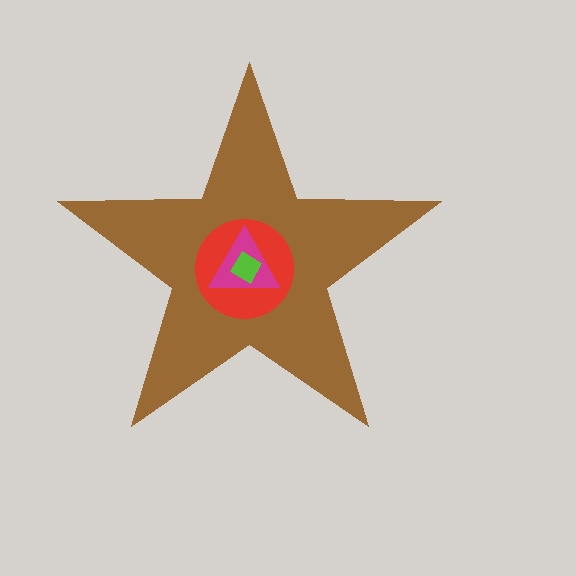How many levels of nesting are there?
4.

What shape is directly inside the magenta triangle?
The lime diamond.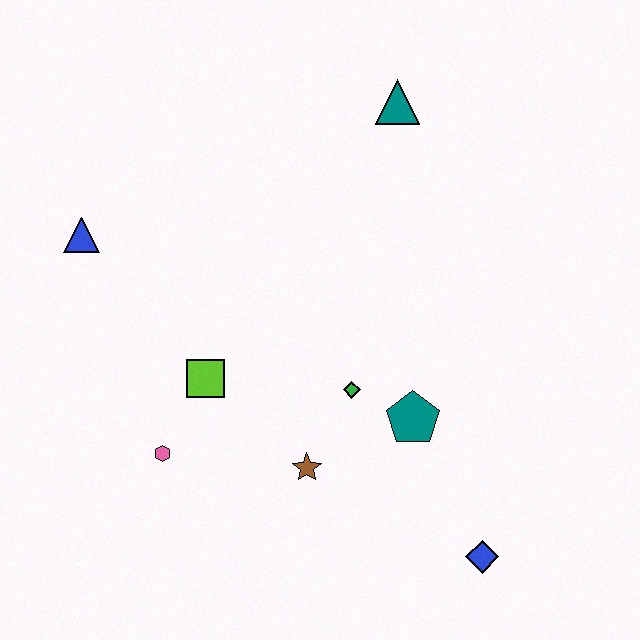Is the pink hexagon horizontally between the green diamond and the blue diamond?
No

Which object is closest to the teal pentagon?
The green diamond is closest to the teal pentagon.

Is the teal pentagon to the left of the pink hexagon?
No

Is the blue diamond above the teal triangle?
No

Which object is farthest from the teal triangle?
The blue diamond is farthest from the teal triangle.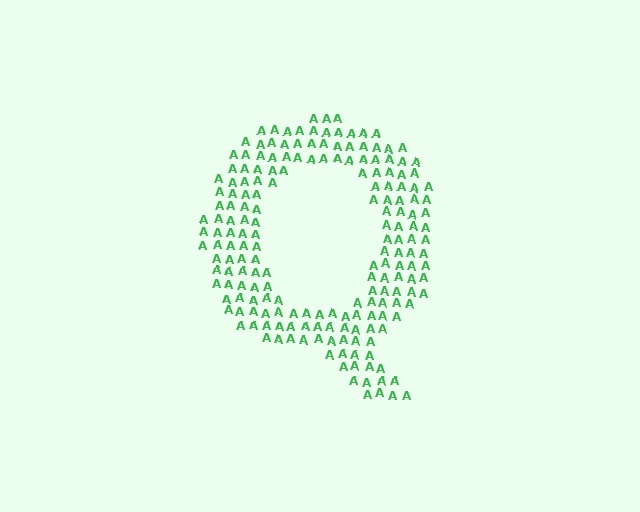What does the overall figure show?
The overall figure shows the letter Q.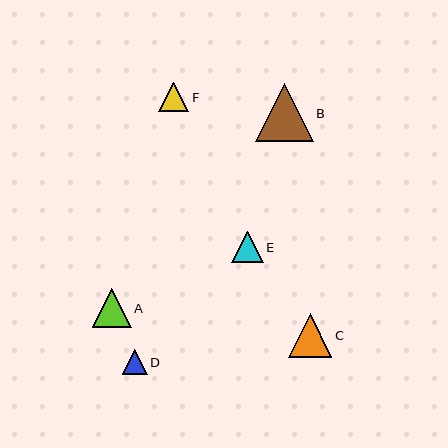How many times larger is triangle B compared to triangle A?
Triangle B is approximately 1.5 times the size of triangle A.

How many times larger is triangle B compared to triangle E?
Triangle B is approximately 1.9 times the size of triangle E.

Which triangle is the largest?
Triangle B is the largest with a size of approximately 58 pixels.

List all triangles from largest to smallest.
From largest to smallest: B, C, A, E, F, D.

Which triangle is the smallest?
Triangle D is the smallest with a size of approximately 25 pixels.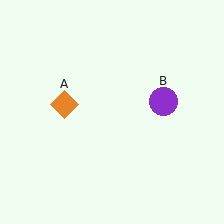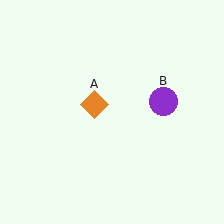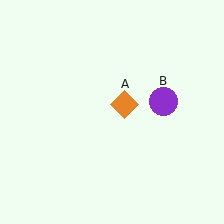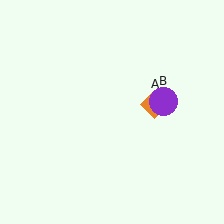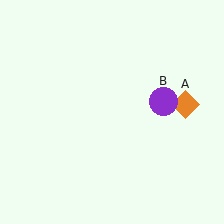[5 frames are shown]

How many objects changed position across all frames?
1 object changed position: orange diamond (object A).